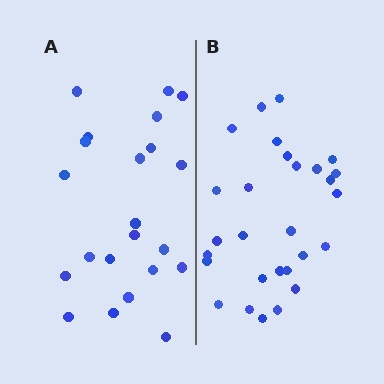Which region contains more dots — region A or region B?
Region B (the right region) has more dots.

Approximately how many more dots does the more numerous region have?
Region B has about 6 more dots than region A.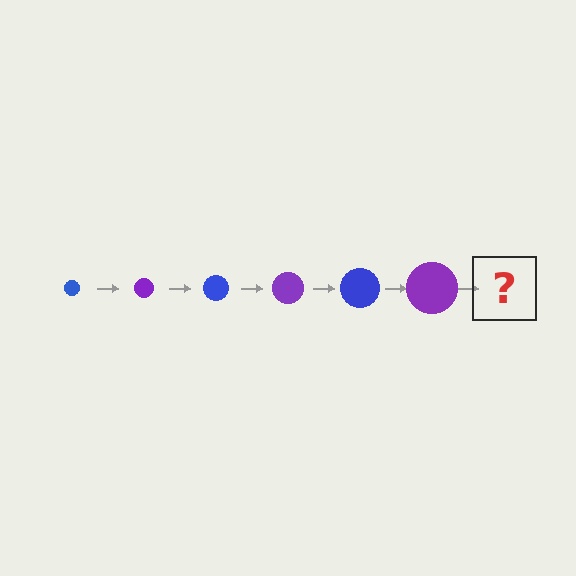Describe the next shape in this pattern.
It should be a blue circle, larger than the previous one.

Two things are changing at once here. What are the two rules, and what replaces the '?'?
The two rules are that the circle grows larger each step and the color cycles through blue and purple. The '?' should be a blue circle, larger than the previous one.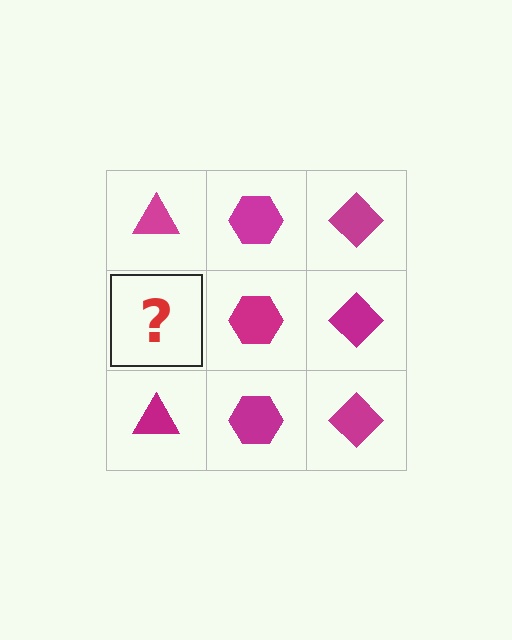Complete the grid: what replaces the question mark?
The question mark should be replaced with a magenta triangle.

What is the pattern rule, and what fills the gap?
The rule is that each column has a consistent shape. The gap should be filled with a magenta triangle.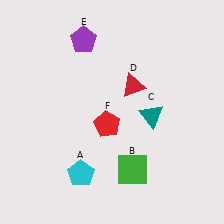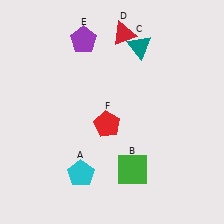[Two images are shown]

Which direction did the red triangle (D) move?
The red triangle (D) moved up.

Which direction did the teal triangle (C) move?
The teal triangle (C) moved up.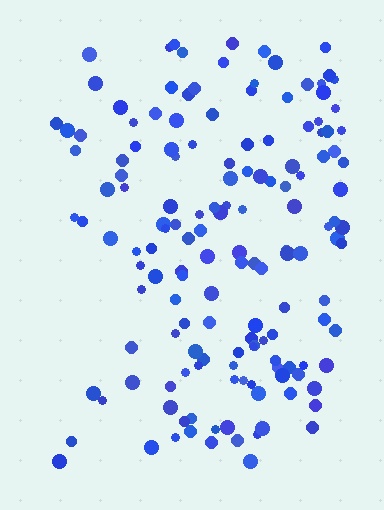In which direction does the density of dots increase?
From left to right, with the right side densest.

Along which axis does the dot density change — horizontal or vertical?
Horizontal.